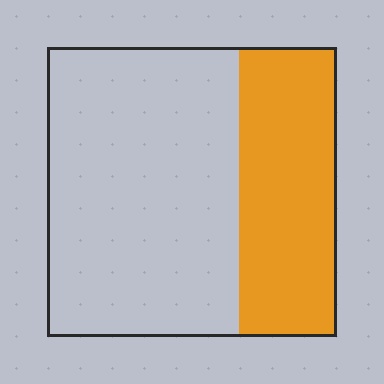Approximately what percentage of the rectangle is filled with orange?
Approximately 35%.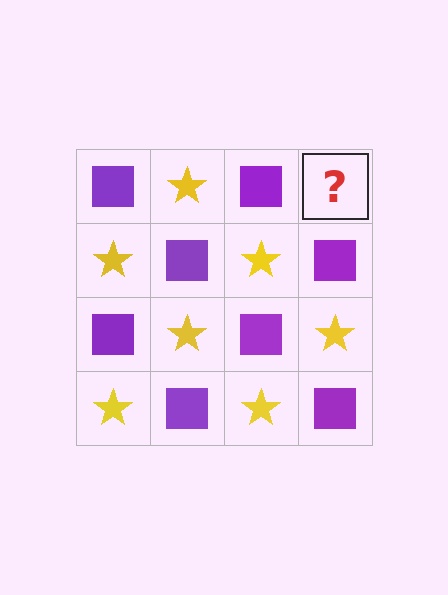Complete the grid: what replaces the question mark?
The question mark should be replaced with a yellow star.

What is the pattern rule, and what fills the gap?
The rule is that it alternates purple square and yellow star in a checkerboard pattern. The gap should be filled with a yellow star.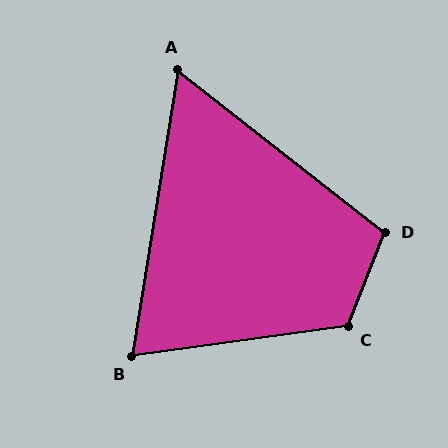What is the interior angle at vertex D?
Approximately 107 degrees (obtuse).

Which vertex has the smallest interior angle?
A, at approximately 61 degrees.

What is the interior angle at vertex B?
Approximately 73 degrees (acute).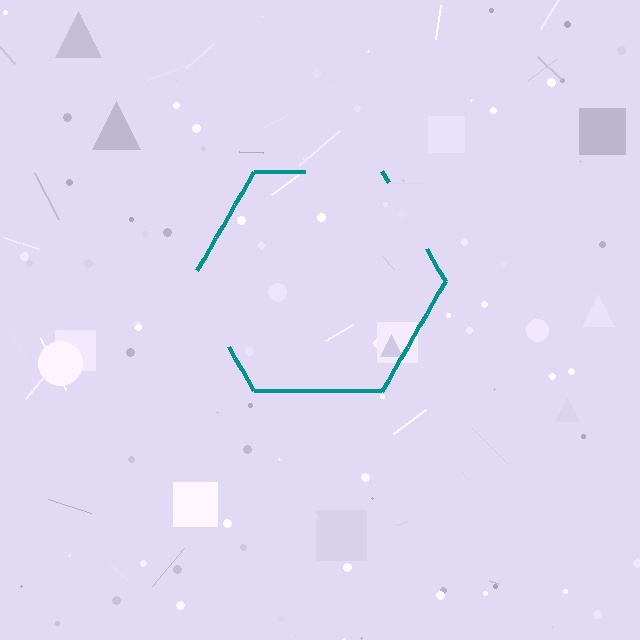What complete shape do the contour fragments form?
The contour fragments form a hexagon.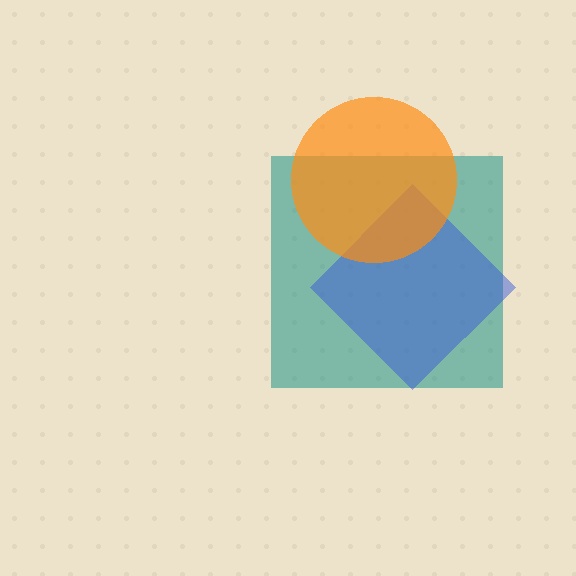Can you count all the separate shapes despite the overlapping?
Yes, there are 3 separate shapes.